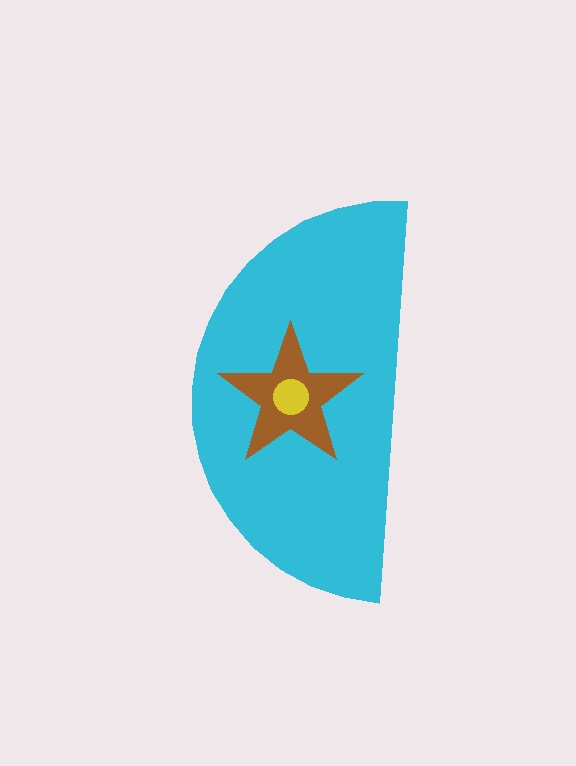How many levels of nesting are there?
3.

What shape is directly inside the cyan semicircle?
The brown star.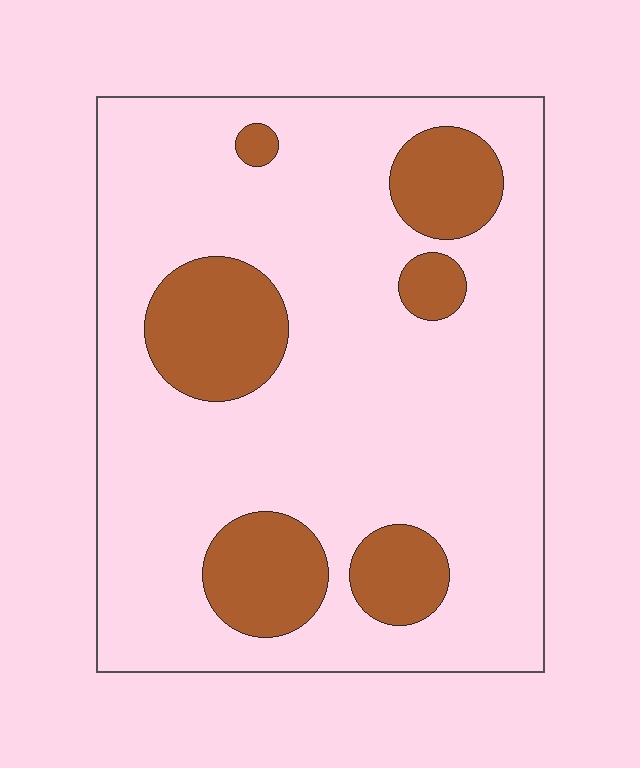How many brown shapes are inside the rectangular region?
6.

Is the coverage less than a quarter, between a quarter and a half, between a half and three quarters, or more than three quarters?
Less than a quarter.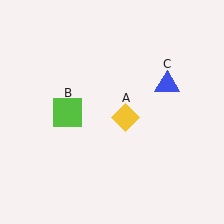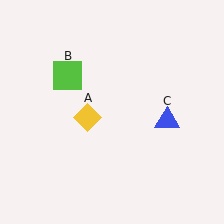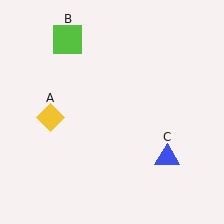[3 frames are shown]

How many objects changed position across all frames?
3 objects changed position: yellow diamond (object A), lime square (object B), blue triangle (object C).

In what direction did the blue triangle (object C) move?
The blue triangle (object C) moved down.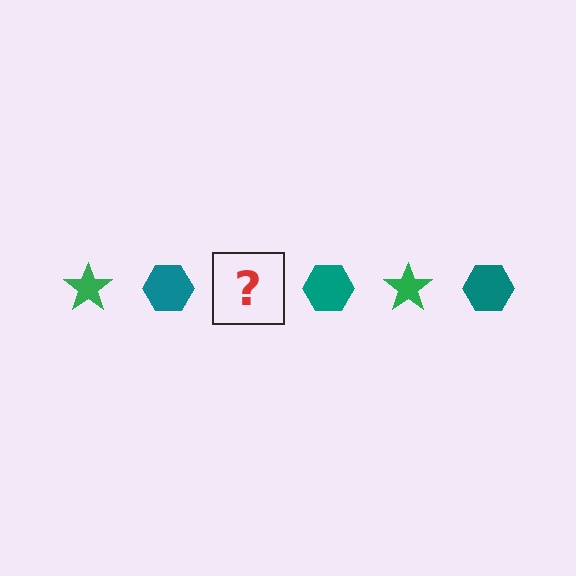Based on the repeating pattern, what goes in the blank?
The blank should be a green star.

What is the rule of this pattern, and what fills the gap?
The rule is that the pattern alternates between green star and teal hexagon. The gap should be filled with a green star.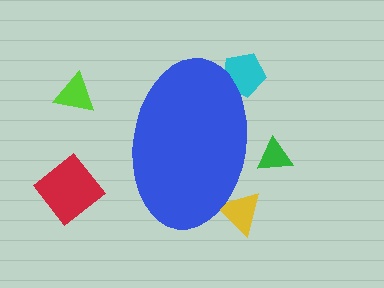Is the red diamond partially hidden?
No, the red diamond is fully visible.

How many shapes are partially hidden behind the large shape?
3 shapes are partially hidden.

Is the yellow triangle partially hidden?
Yes, the yellow triangle is partially hidden behind the blue ellipse.